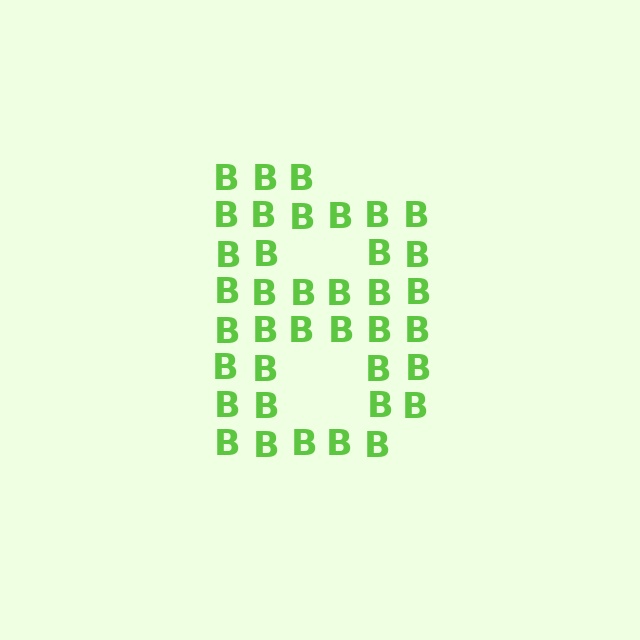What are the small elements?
The small elements are letter B's.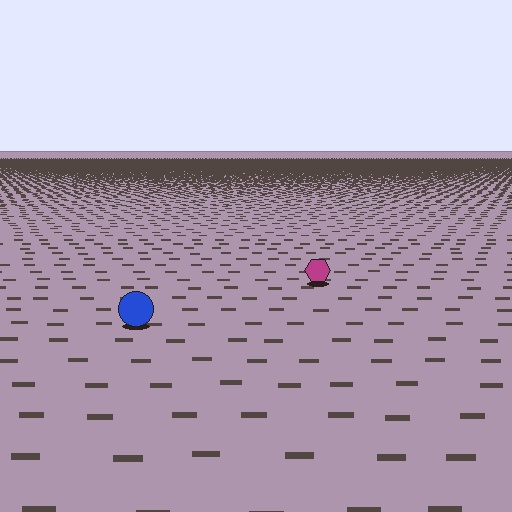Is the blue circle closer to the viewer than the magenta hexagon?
Yes. The blue circle is closer — you can tell from the texture gradient: the ground texture is coarser near it.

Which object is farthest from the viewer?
The magenta hexagon is farthest from the viewer. It appears smaller and the ground texture around it is denser.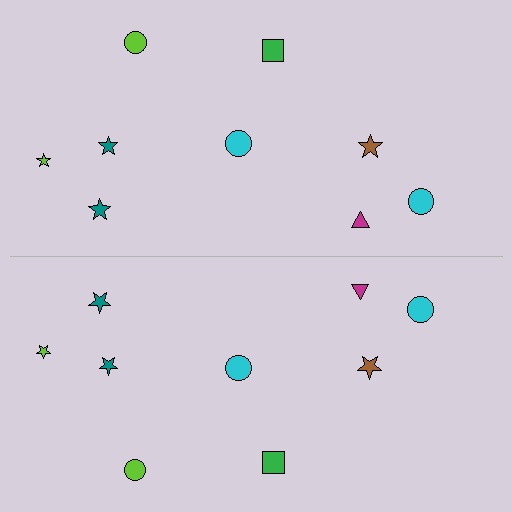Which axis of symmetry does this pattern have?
The pattern has a horizontal axis of symmetry running through the center of the image.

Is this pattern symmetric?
Yes, this pattern has bilateral (reflection) symmetry.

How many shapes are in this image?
There are 18 shapes in this image.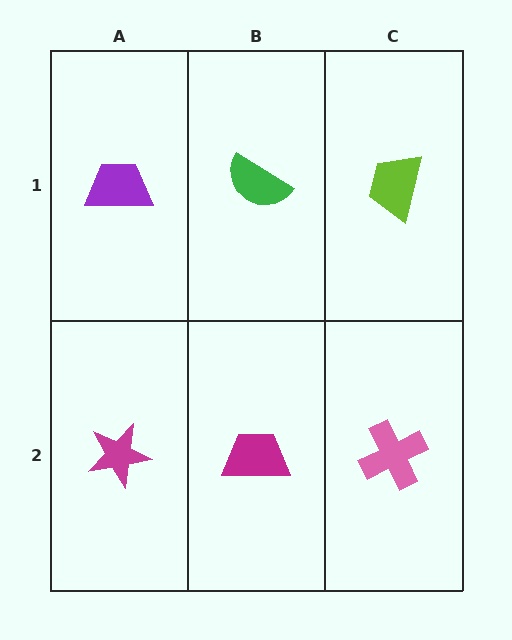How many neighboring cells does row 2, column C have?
2.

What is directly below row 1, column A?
A magenta star.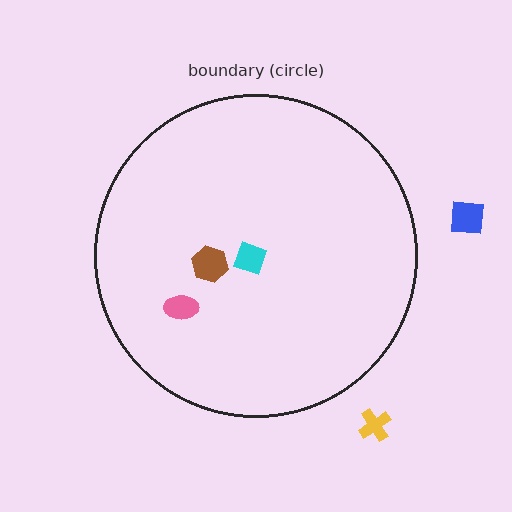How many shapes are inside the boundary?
3 inside, 2 outside.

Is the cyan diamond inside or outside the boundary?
Inside.